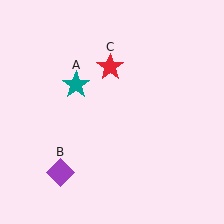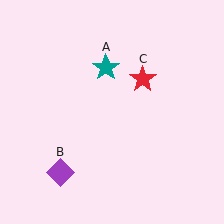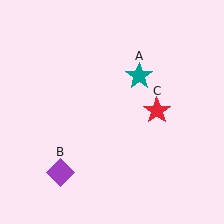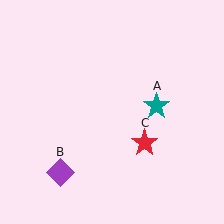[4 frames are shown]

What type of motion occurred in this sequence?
The teal star (object A), red star (object C) rotated clockwise around the center of the scene.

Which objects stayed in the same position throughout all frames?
Purple diamond (object B) remained stationary.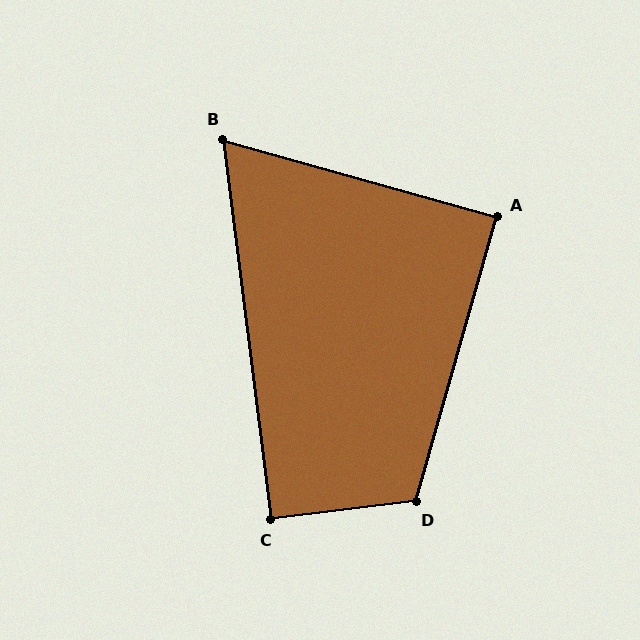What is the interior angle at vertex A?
Approximately 90 degrees (approximately right).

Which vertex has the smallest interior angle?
B, at approximately 67 degrees.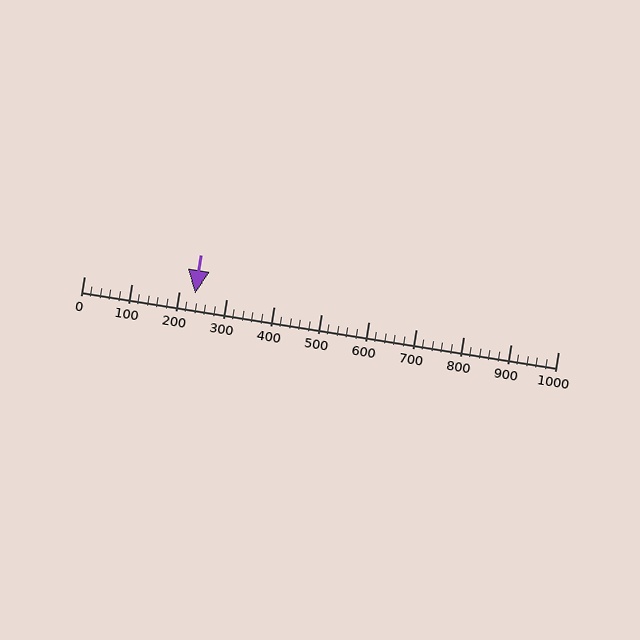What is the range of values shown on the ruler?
The ruler shows values from 0 to 1000.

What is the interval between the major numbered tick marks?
The major tick marks are spaced 100 units apart.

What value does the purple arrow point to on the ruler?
The purple arrow points to approximately 235.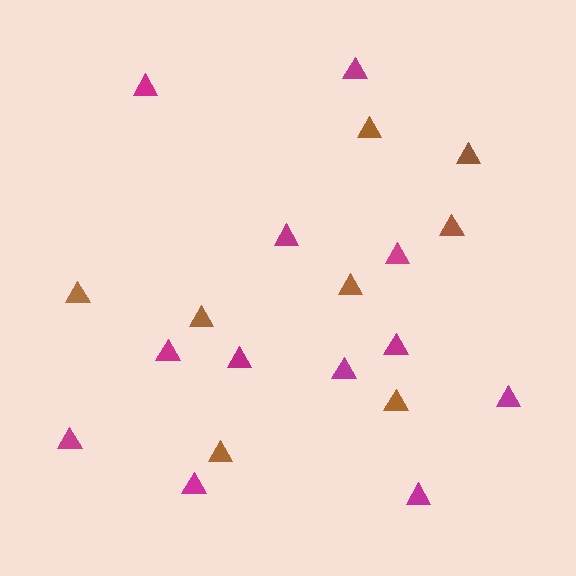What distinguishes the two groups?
There are 2 groups: one group of brown triangles (8) and one group of magenta triangles (12).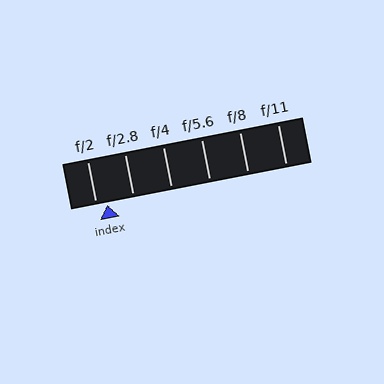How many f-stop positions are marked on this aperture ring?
There are 6 f-stop positions marked.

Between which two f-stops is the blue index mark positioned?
The index mark is between f/2 and f/2.8.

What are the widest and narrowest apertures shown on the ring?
The widest aperture shown is f/2 and the narrowest is f/11.